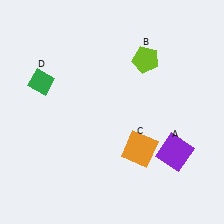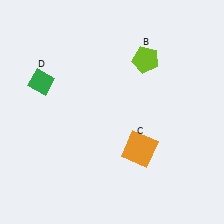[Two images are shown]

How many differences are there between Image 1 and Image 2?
There is 1 difference between the two images.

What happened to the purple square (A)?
The purple square (A) was removed in Image 2. It was in the bottom-right area of Image 1.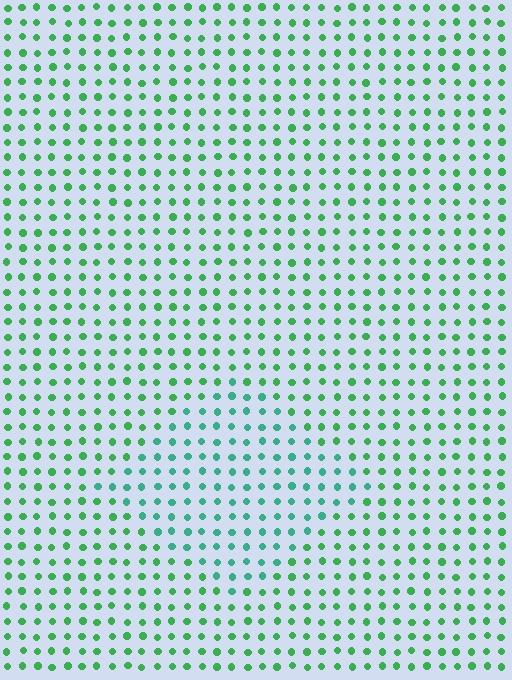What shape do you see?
I see a diamond.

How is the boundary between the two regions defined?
The boundary is defined purely by a slight shift in hue (about 29 degrees). Spacing, size, and orientation are identical on both sides.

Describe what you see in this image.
The image is filled with small green elements in a uniform arrangement. A diamond-shaped region is visible where the elements are tinted to a slightly different hue, forming a subtle color boundary.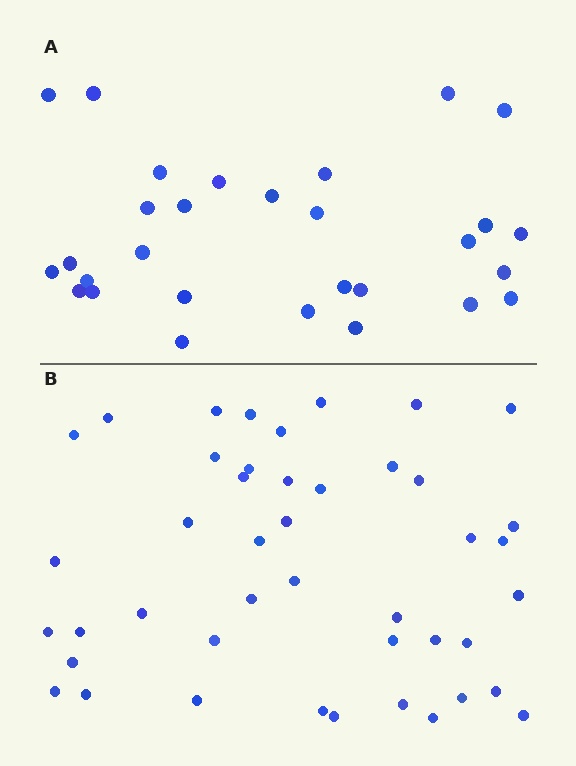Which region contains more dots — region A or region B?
Region B (the bottom region) has more dots.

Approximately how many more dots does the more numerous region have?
Region B has approximately 15 more dots than region A.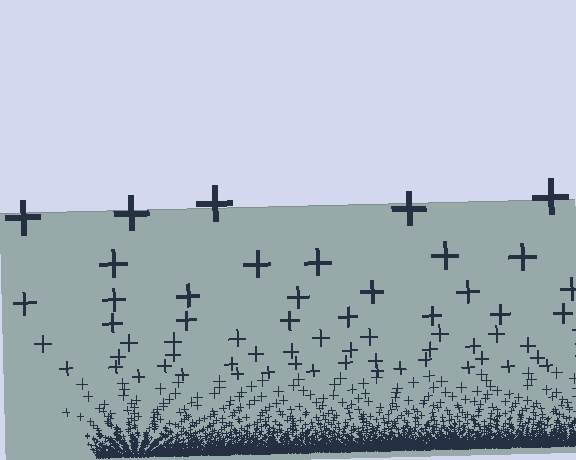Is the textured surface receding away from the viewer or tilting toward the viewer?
The surface appears to tilt toward the viewer. Texture elements get larger and sparser toward the top.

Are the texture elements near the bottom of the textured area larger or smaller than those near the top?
Smaller. The gradient is inverted — elements near the bottom are smaller and denser.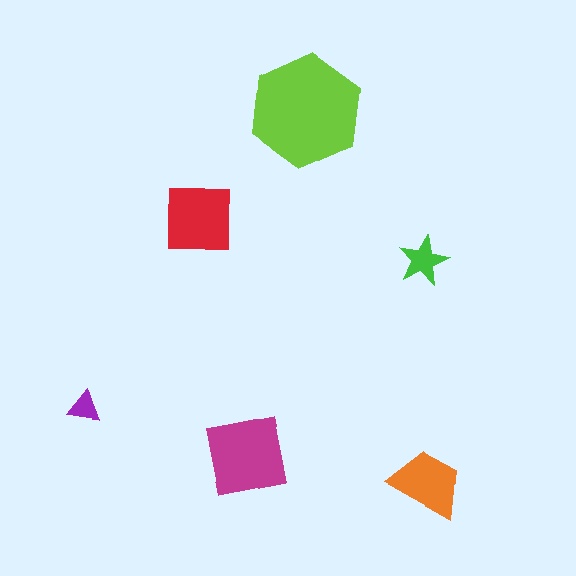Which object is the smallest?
The purple triangle.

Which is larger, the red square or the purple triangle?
The red square.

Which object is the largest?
The lime hexagon.